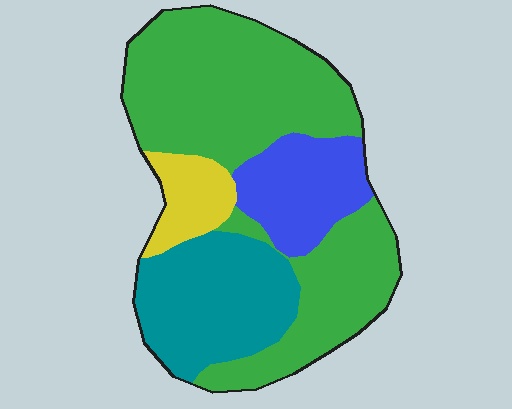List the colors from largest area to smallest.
From largest to smallest: green, teal, blue, yellow.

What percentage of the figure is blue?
Blue covers about 15% of the figure.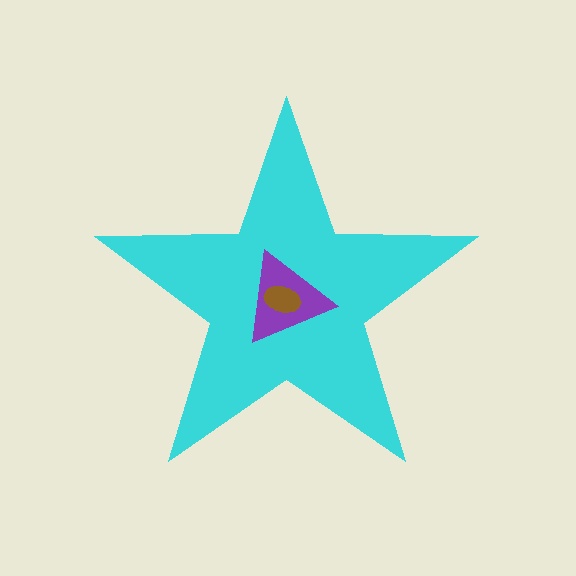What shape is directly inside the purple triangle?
The brown ellipse.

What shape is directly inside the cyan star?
The purple triangle.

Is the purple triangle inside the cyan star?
Yes.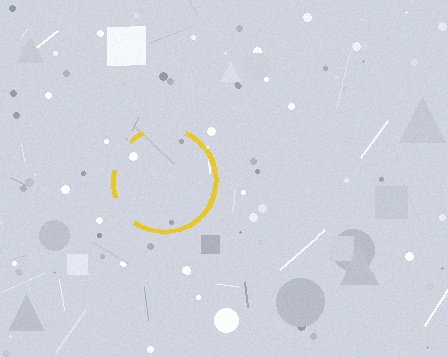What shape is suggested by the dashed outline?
The dashed outline suggests a circle.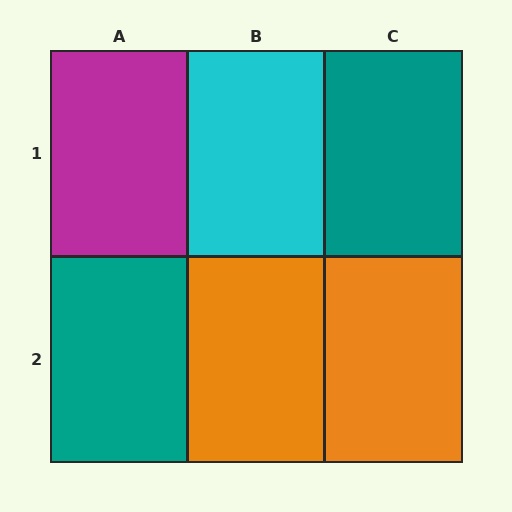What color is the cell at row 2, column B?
Orange.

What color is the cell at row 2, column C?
Orange.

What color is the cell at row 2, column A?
Teal.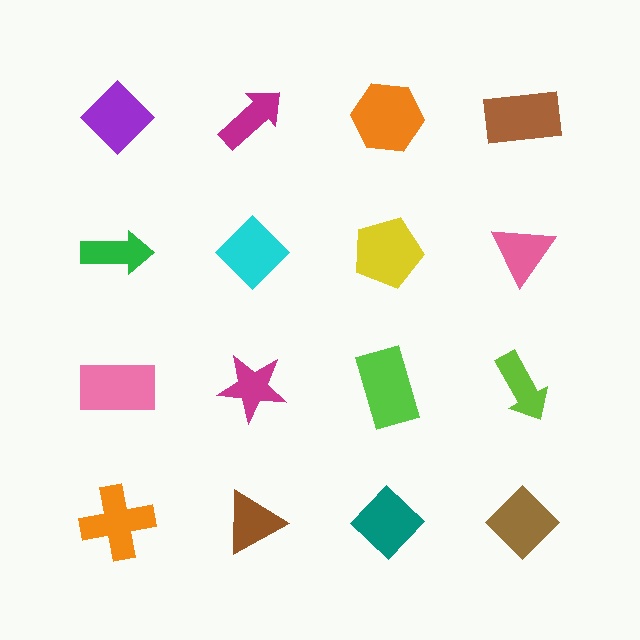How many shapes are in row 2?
4 shapes.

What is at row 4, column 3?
A teal diamond.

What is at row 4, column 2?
A brown triangle.